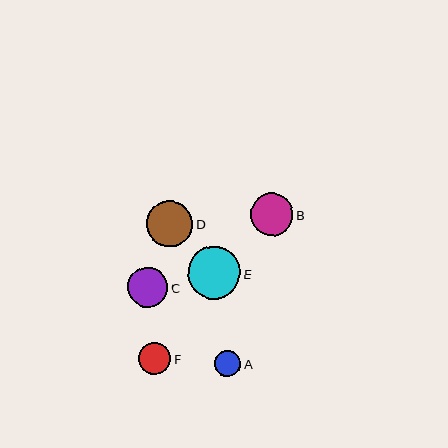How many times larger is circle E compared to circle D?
Circle E is approximately 1.1 times the size of circle D.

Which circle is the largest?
Circle E is the largest with a size of approximately 52 pixels.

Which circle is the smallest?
Circle A is the smallest with a size of approximately 26 pixels.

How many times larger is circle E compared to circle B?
Circle E is approximately 1.2 times the size of circle B.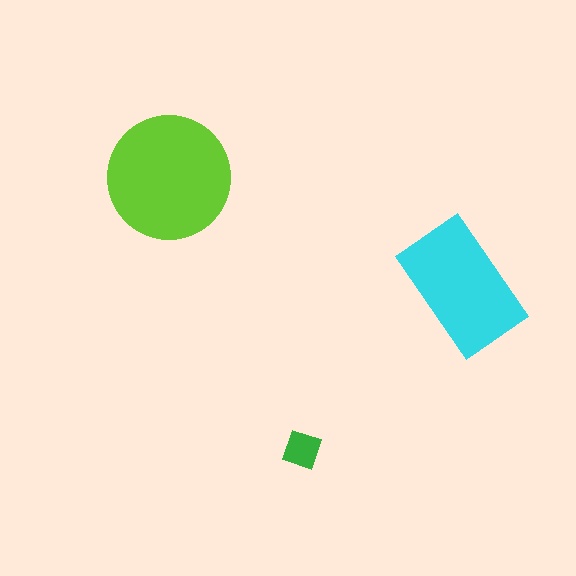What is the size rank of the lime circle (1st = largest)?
1st.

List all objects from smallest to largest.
The green square, the cyan rectangle, the lime circle.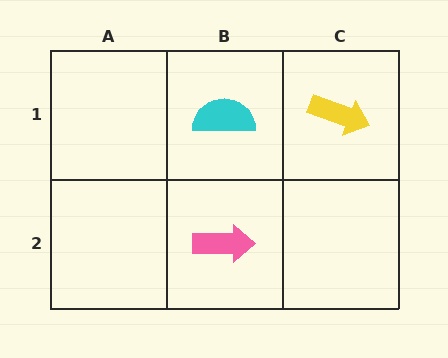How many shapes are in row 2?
1 shape.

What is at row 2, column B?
A pink arrow.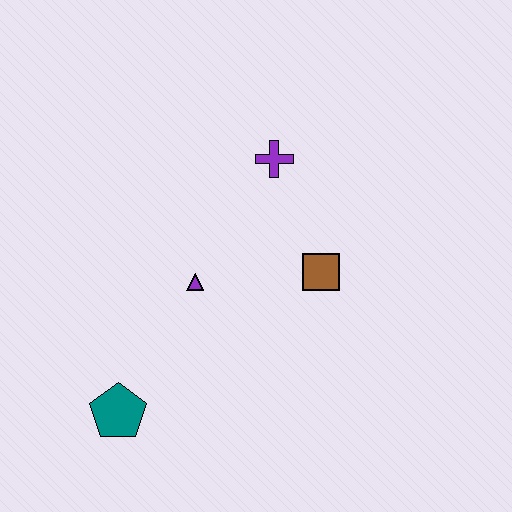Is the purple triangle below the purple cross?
Yes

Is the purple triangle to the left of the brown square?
Yes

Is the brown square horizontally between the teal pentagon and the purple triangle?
No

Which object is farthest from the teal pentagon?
The purple cross is farthest from the teal pentagon.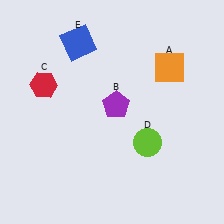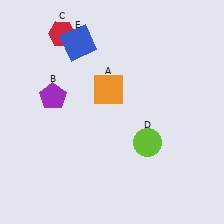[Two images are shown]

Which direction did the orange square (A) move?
The orange square (A) moved left.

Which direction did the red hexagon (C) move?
The red hexagon (C) moved up.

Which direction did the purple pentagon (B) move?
The purple pentagon (B) moved left.